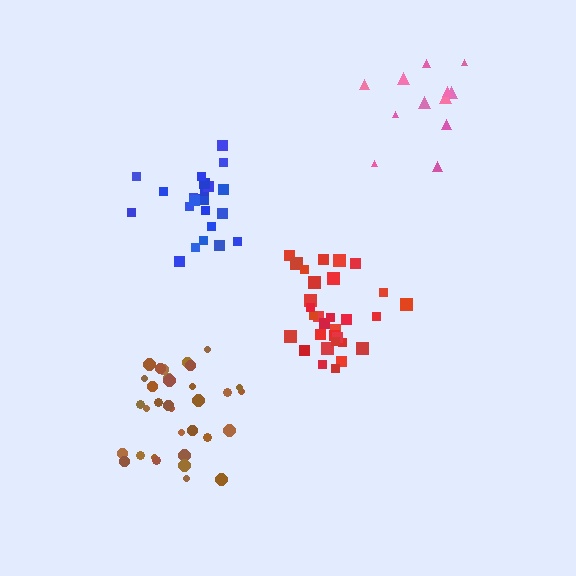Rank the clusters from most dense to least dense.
brown, red, blue, pink.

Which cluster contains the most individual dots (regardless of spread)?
Brown (34).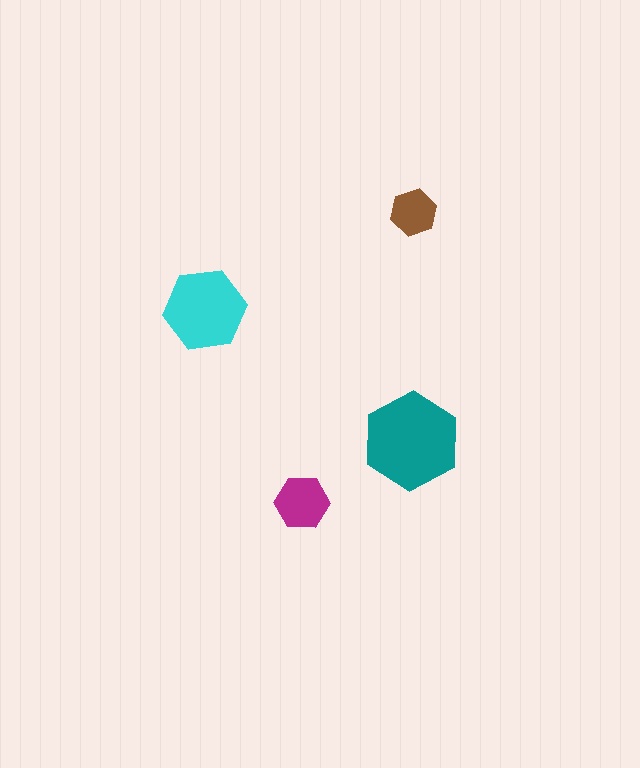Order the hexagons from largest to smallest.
the teal one, the cyan one, the magenta one, the brown one.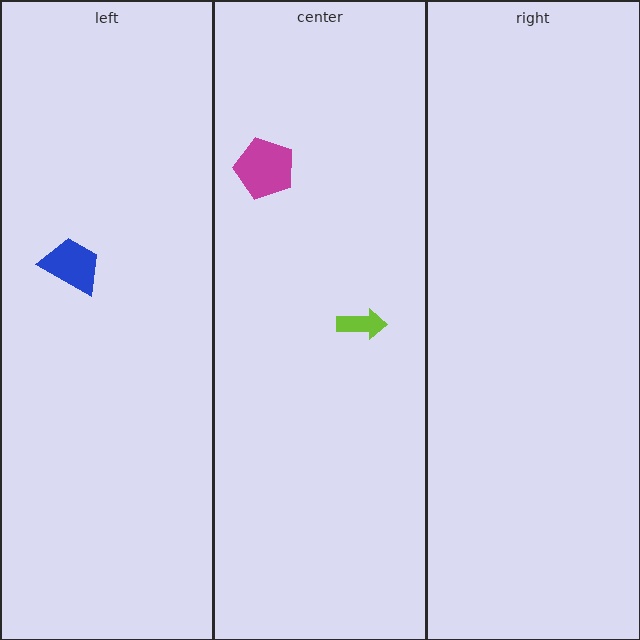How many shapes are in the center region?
2.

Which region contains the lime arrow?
The center region.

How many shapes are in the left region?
1.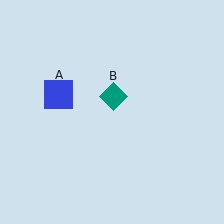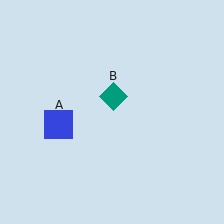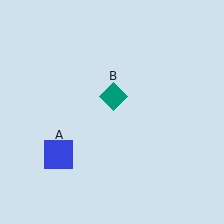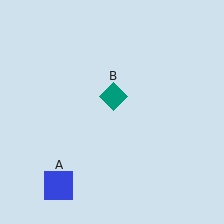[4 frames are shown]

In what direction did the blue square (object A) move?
The blue square (object A) moved down.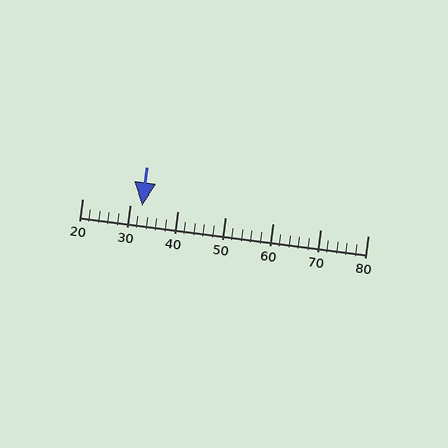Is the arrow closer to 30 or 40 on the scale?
The arrow is closer to 30.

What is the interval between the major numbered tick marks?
The major tick marks are spaced 10 units apart.